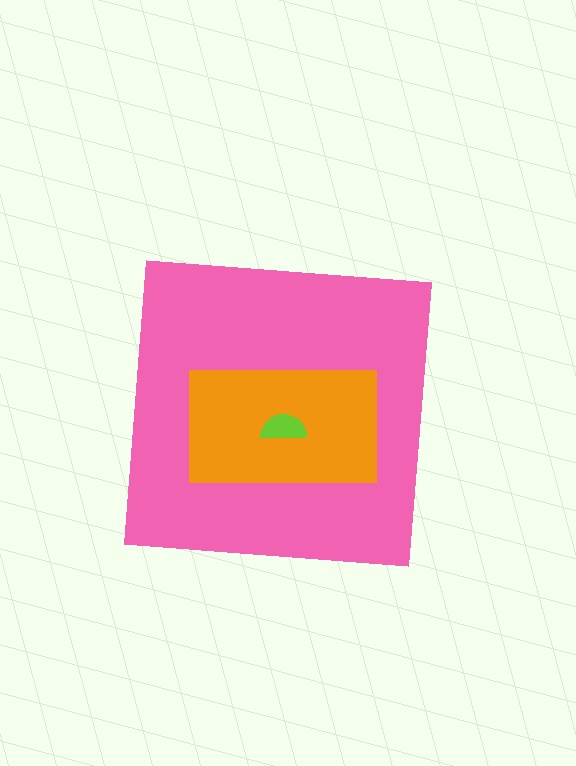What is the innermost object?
The lime semicircle.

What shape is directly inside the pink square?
The orange rectangle.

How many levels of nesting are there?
3.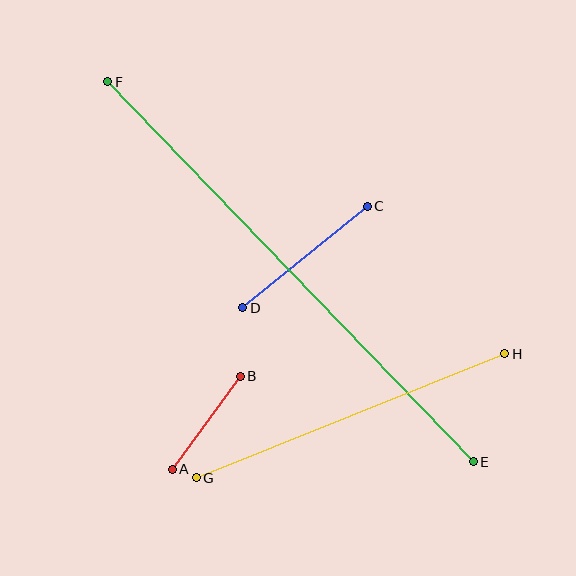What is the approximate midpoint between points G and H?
The midpoint is at approximately (350, 416) pixels.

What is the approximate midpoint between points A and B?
The midpoint is at approximately (206, 423) pixels.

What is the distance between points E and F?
The distance is approximately 527 pixels.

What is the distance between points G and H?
The distance is approximately 333 pixels.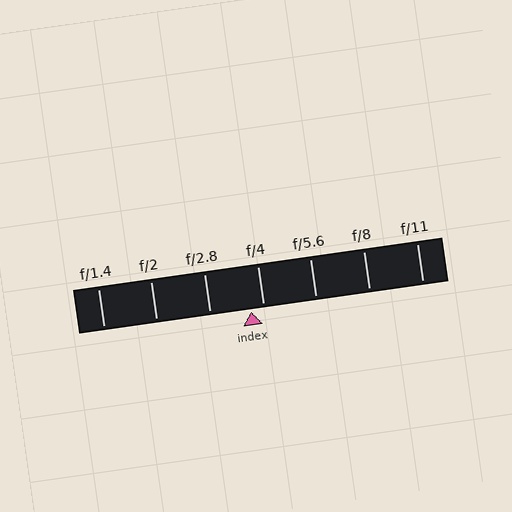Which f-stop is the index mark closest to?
The index mark is closest to f/4.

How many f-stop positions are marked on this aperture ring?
There are 7 f-stop positions marked.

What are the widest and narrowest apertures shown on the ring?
The widest aperture shown is f/1.4 and the narrowest is f/11.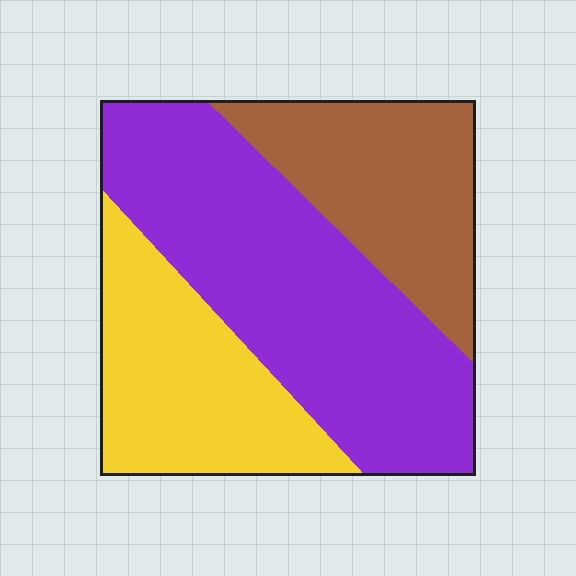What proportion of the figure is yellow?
Yellow covers 27% of the figure.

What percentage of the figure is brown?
Brown takes up about one quarter (1/4) of the figure.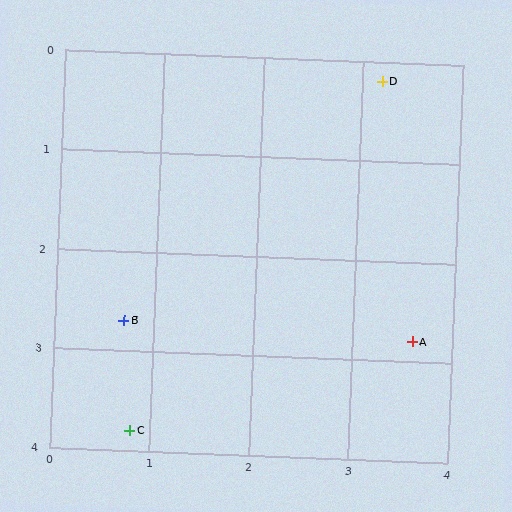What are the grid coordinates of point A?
Point A is at approximately (3.6, 2.8).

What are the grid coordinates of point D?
Point D is at approximately (3.2, 0.2).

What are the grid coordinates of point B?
Point B is at approximately (0.7, 2.7).